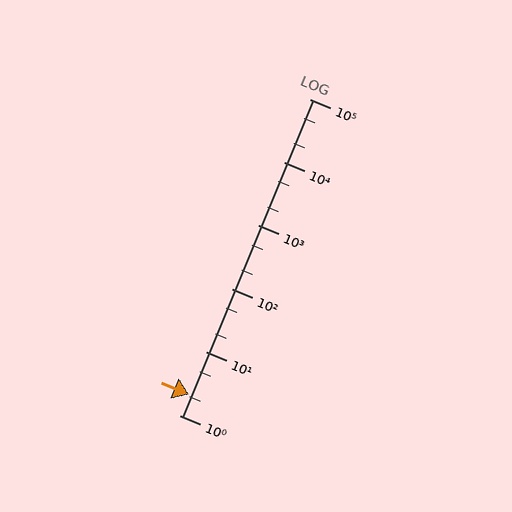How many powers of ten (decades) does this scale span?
The scale spans 5 decades, from 1 to 100000.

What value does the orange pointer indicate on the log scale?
The pointer indicates approximately 2.1.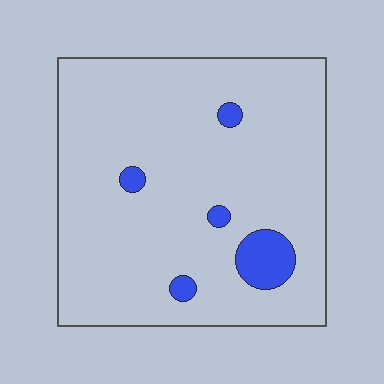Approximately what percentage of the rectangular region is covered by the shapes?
Approximately 5%.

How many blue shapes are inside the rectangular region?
5.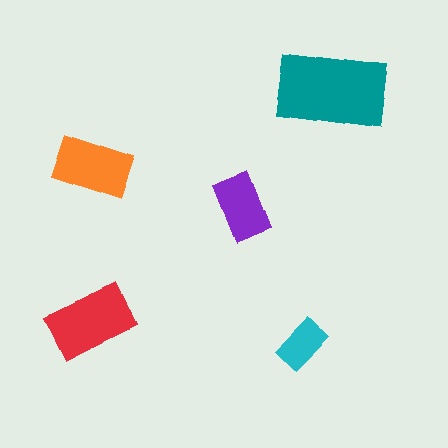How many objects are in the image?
There are 5 objects in the image.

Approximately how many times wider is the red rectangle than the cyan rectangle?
About 1.5 times wider.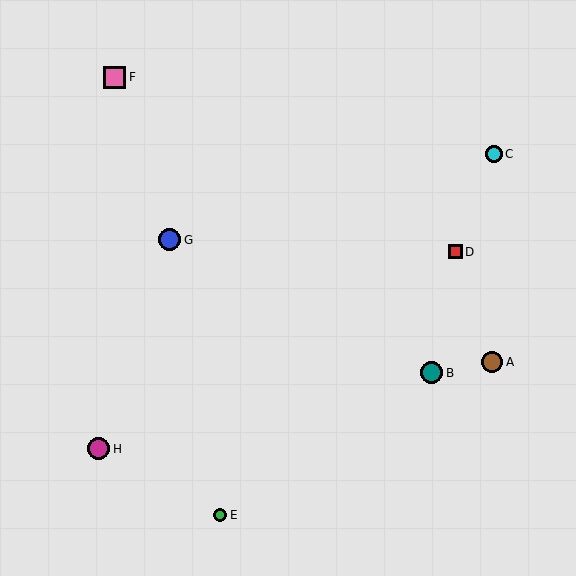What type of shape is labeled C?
Shape C is a cyan circle.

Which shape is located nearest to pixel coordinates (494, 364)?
The brown circle (labeled A) at (492, 362) is nearest to that location.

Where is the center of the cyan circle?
The center of the cyan circle is at (494, 154).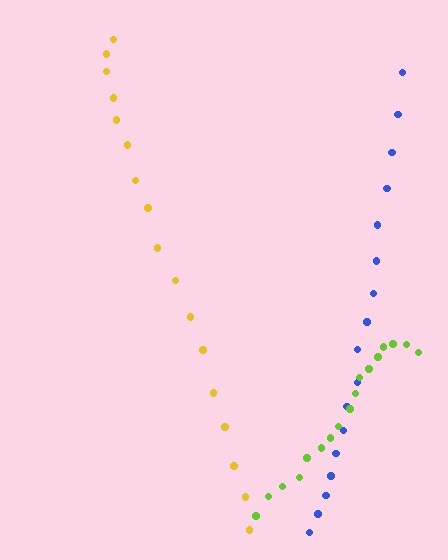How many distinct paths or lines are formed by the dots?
There are 3 distinct paths.